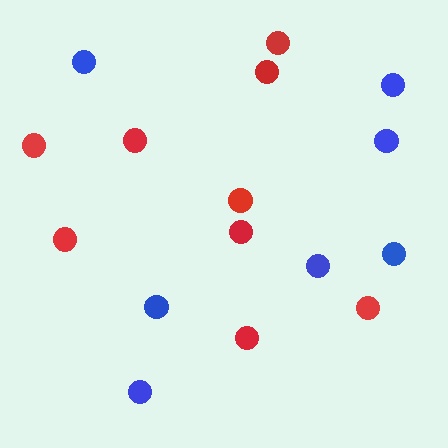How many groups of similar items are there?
There are 2 groups: one group of blue circles (7) and one group of red circles (9).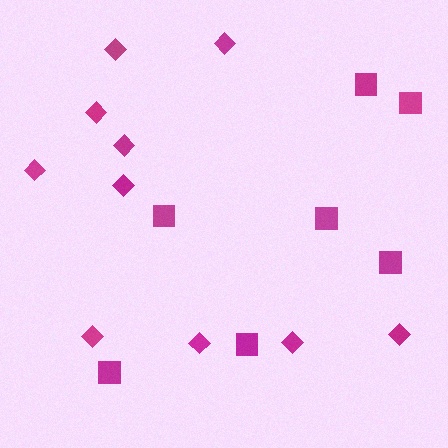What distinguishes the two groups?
There are 2 groups: one group of diamonds (10) and one group of squares (7).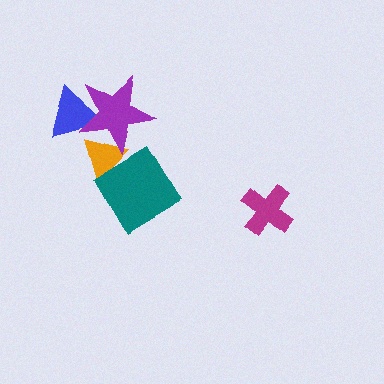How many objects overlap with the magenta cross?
0 objects overlap with the magenta cross.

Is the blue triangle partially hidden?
Yes, it is partially covered by another shape.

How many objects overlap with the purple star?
2 objects overlap with the purple star.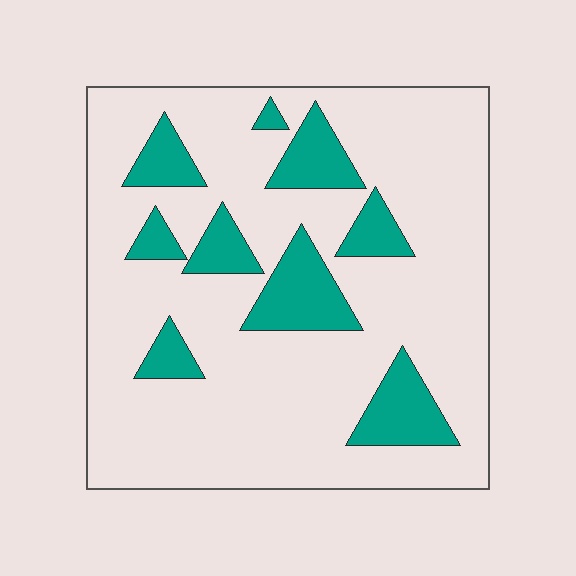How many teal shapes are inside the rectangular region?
9.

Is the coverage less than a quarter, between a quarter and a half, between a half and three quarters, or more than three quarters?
Less than a quarter.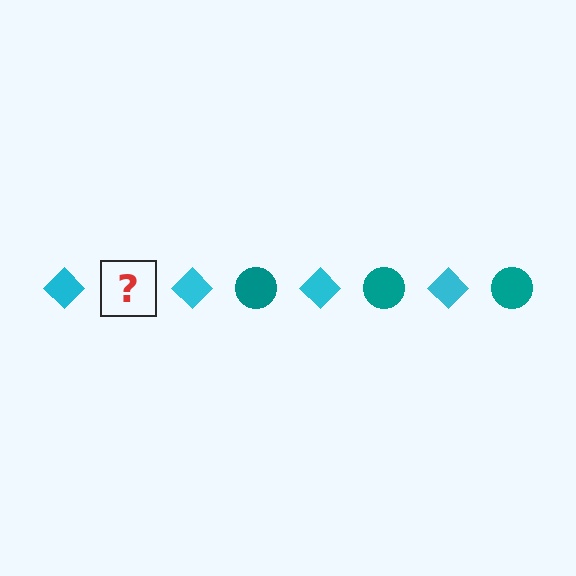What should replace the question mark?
The question mark should be replaced with a teal circle.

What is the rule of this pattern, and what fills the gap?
The rule is that the pattern alternates between cyan diamond and teal circle. The gap should be filled with a teal circle.